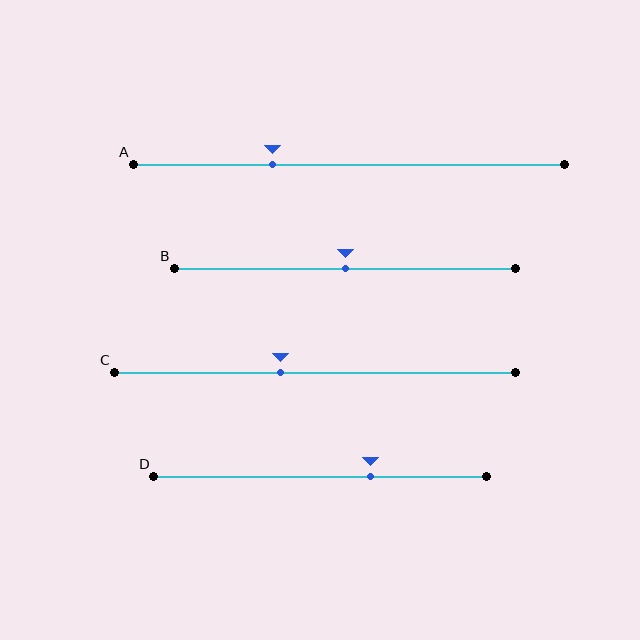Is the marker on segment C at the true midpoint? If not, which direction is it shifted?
No, the marker on segment C is shifted to the left by about 9% of the segment length.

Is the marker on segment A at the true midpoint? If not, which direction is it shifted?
No, the marker on segment A is shifted to the left by about 18% of the segment length.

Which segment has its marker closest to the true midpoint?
Segment B has its marker closest to the true midpoint.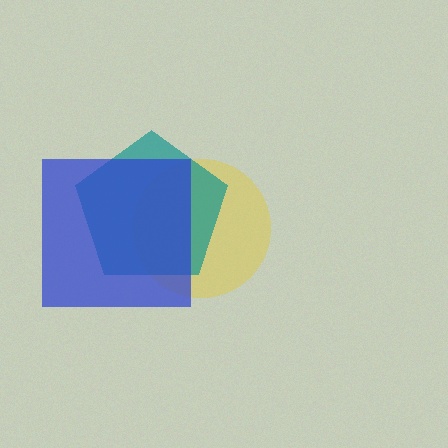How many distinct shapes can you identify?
There are 3 distinct shapes: a yellow circle, a teal pentagon, a blue square.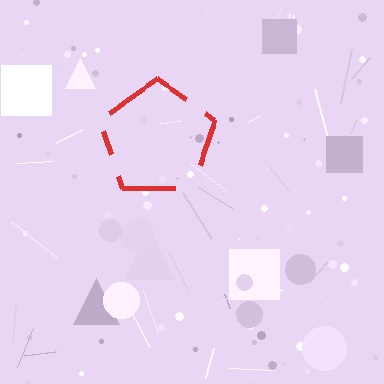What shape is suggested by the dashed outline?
The dashed outline suggests a pentagon.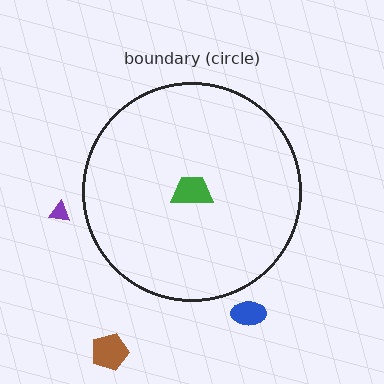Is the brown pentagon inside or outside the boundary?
Outside.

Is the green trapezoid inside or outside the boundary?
Inside.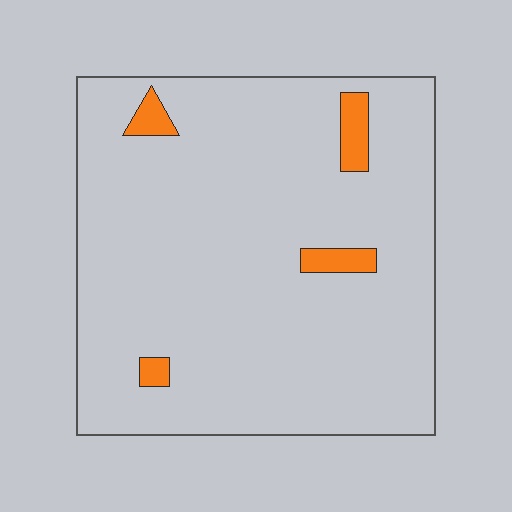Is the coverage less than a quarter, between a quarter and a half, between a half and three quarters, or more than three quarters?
Less than a quarter.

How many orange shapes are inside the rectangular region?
4.